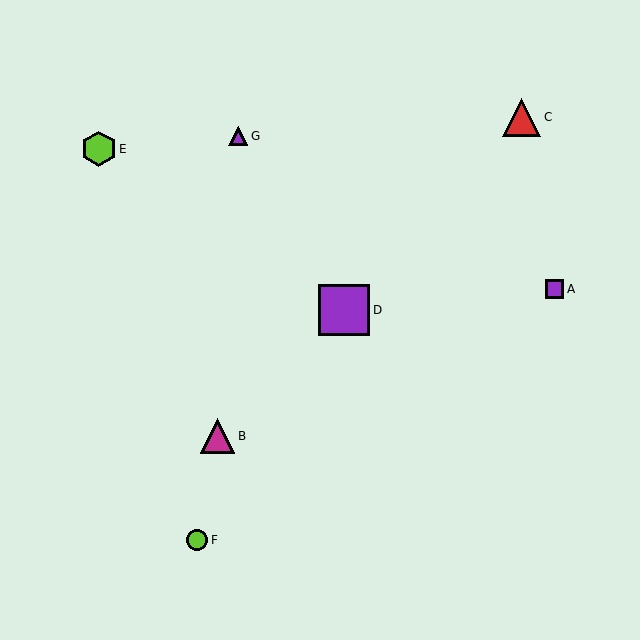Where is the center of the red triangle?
The center of the red triangle is at (522, 117).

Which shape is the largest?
The purple square (labeled D) is the largest.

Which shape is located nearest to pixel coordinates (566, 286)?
The purple square (labeled A) at (554, 289) is nearest to that location.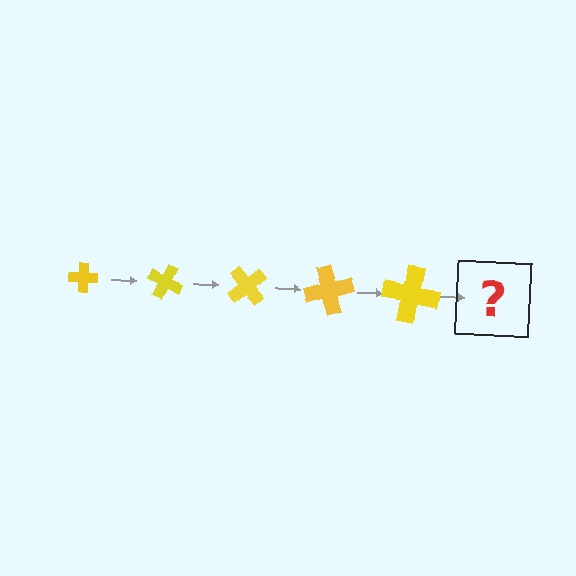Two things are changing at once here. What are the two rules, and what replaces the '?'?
The two rules are that the cross grows larger each step and it rotates 25 degrees each step. The '?' should be a cross, larger than the previous one and rotated 125 degrees from the start.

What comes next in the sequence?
The next element should be a cross, larger than the previous one and rotated 125 degrees from the start.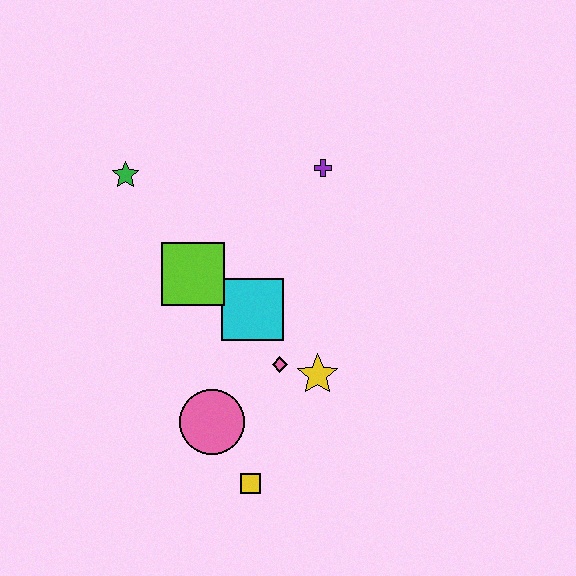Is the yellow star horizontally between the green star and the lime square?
No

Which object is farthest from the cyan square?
The green star is farthest from the cyan square.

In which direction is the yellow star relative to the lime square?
The yellow star is to the right of the lime square.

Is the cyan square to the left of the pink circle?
No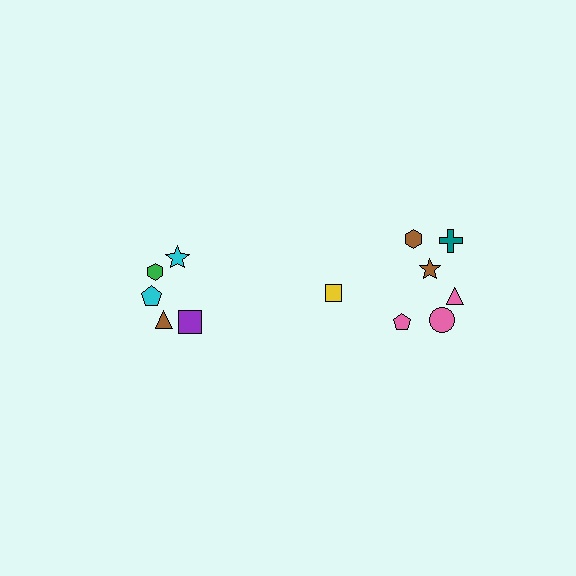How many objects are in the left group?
There are 5 objects.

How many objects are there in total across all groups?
There are 12 objects.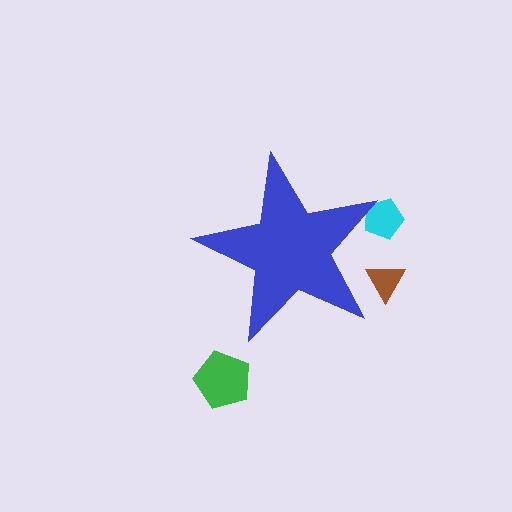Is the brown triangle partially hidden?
Yes, the brown triangle is partially hidden behind the blue star.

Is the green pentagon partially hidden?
No, the green pentagon is fully visible.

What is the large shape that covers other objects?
A blue star.